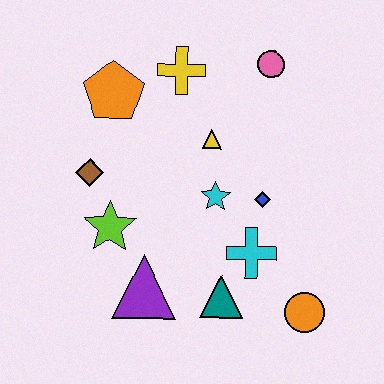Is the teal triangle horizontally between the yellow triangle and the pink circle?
Yes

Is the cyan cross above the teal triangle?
Yes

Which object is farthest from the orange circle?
The orange pentagon is farthest from the orange circle.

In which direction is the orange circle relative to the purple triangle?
The orange circle is to the right of the purple triangle.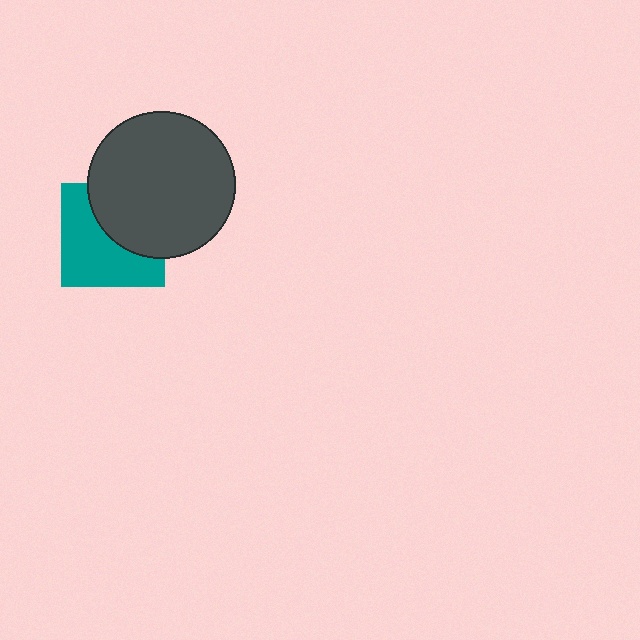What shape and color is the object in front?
The object in front is a dark gray circle.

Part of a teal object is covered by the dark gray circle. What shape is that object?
It is a square.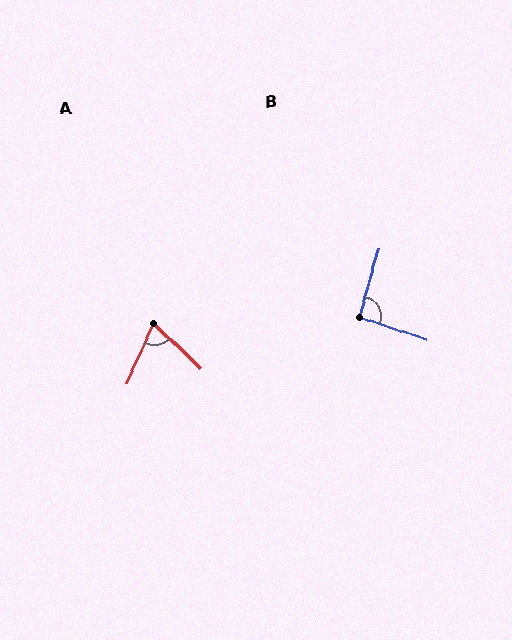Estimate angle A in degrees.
Approximately 70 degrees.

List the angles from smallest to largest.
A (70°), B (92°).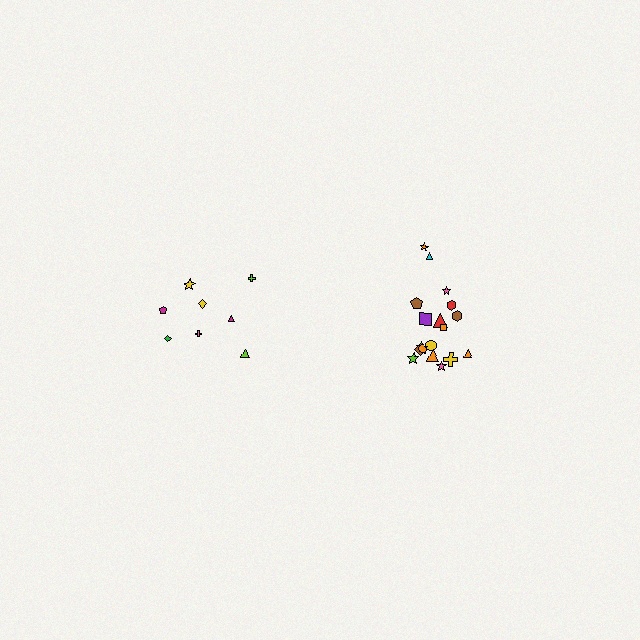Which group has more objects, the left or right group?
The right group.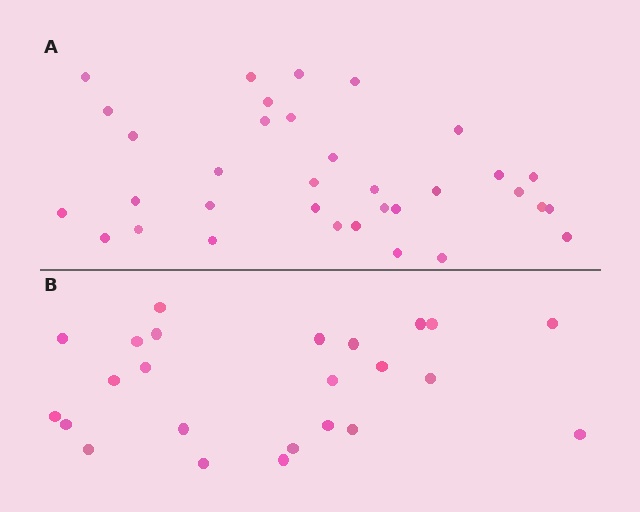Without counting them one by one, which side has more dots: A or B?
Region A (the top region) has more dots.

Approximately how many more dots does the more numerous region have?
Region A has roughly 10 or so more dots than region B.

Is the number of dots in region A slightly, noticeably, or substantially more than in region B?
Region A has noticeably more, but not dramatically so. The ratio is roughly 1.4 to 1.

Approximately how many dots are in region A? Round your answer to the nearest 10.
About 30 dots. (The exact count is 34, which rounds to 30.)